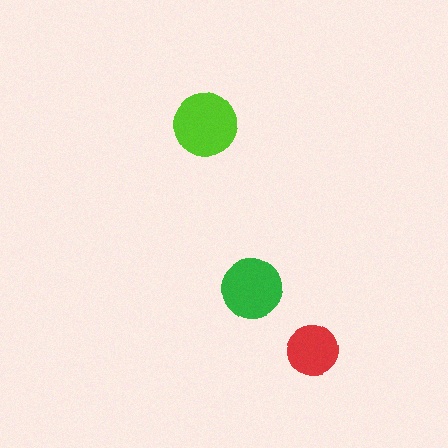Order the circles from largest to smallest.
the lime one, the green one, the red one.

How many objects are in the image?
There are 3 objects in the image.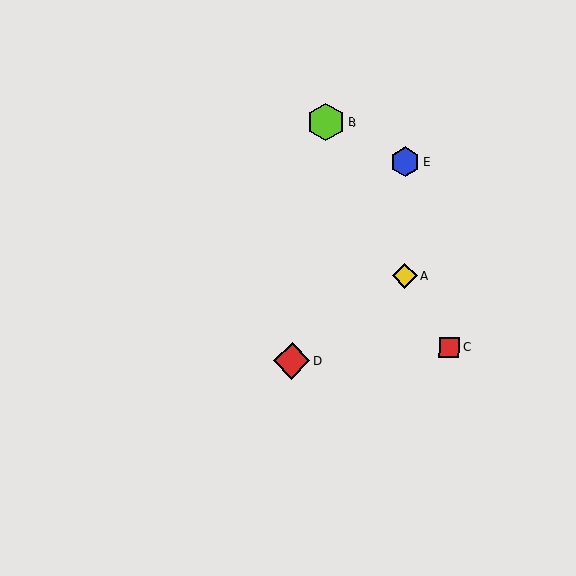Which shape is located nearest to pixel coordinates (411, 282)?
The yellow diamond (labeled A) at (405, 276) is nearest to that location.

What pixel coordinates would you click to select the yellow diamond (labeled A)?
Click at (405, 276) to select the yellow diamond A.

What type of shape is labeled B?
Shape B is a lime hexagon.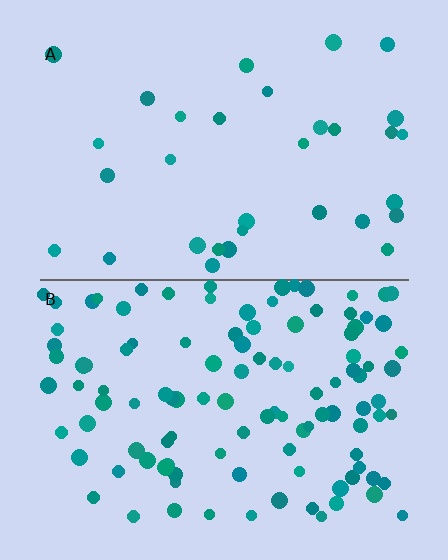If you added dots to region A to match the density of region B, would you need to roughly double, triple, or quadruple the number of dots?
Approximately triple.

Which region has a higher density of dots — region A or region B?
B (the bottom).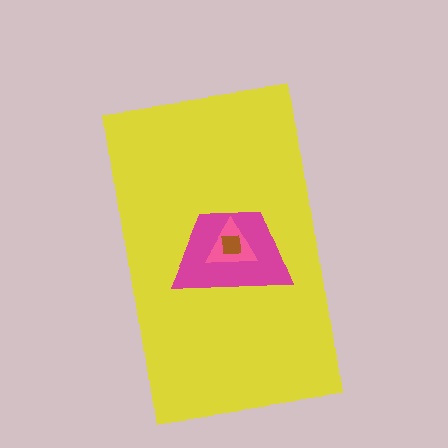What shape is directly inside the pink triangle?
The brown square.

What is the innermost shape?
The brown square.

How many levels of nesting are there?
4.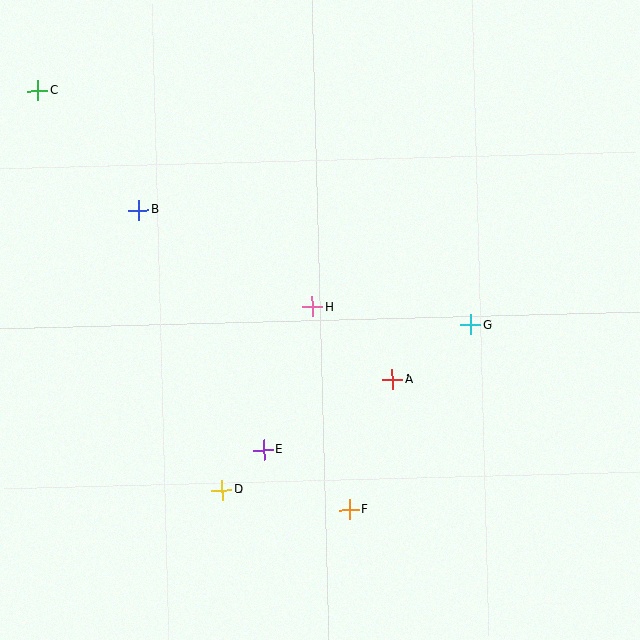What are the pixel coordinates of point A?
Point A is at (392, 379).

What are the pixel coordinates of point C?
Point C is at (38, 90).